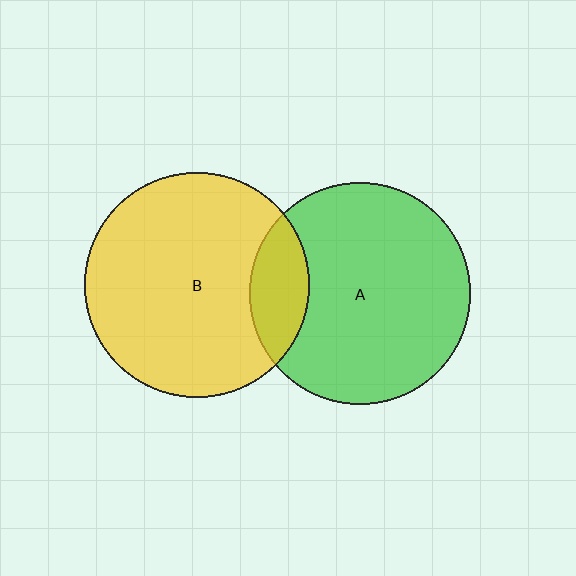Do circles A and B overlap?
Yes.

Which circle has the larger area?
Circle B (yellow).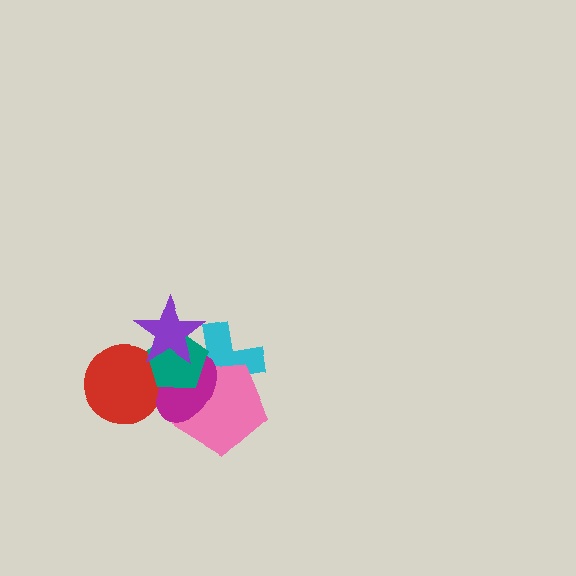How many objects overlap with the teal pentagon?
5 objects overlap with the teal pentagon.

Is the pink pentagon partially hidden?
Yes, it is partially covered by another shape.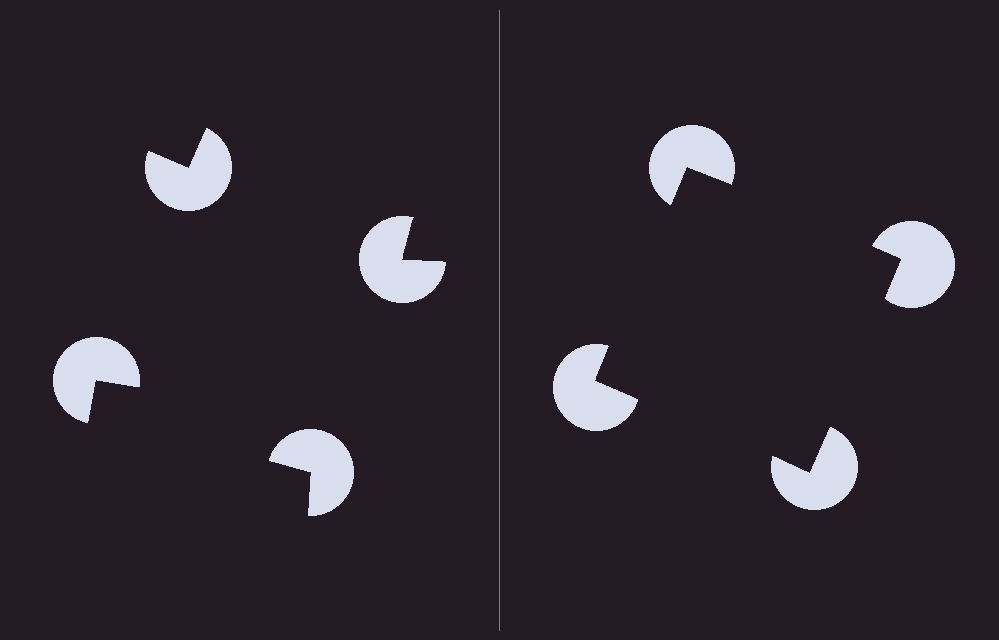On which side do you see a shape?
An illusory square appears on the right side. On the left side the wedge cuts are rotated, so no coherent shape forms.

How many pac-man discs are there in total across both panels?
8 — 4 on each side.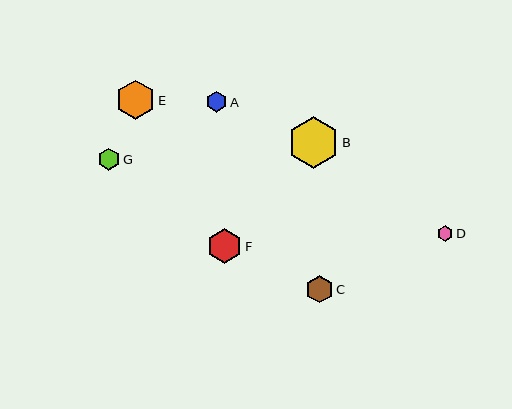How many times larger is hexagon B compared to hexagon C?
Hexagon B is approximately 1.8 times the size of hexagon C.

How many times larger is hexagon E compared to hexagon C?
Hexagon E is approximately 1.4 times the size of hexagon C.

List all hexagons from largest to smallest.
From largest to smallest: B, E, F, C, G, A, D.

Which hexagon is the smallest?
Hexagon D is the smallest with a size of approximately 16 pixels.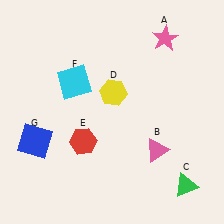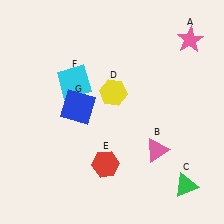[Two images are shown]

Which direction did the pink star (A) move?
The pink star (A) moved right.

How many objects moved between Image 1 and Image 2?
3 objects moved between the two images.